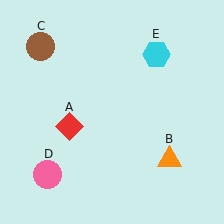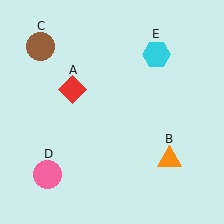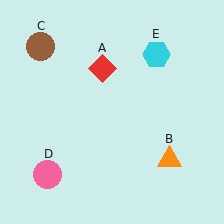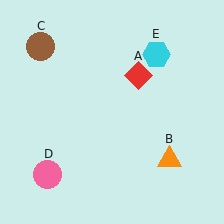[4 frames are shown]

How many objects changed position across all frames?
1 object changed position: red diamond (object A).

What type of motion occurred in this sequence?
The red diamond (object A) rotated clockwise around the center of the scene.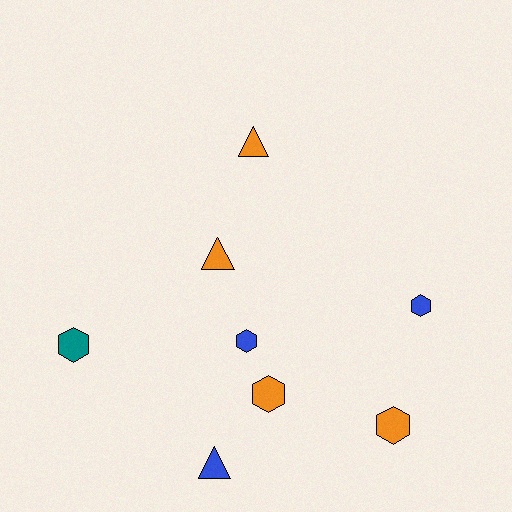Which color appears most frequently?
Orange, with 4 objects.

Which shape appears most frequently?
Hexagon, with 5 objects.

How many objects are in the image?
There are 8 objects.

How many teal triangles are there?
There are no teal triangles.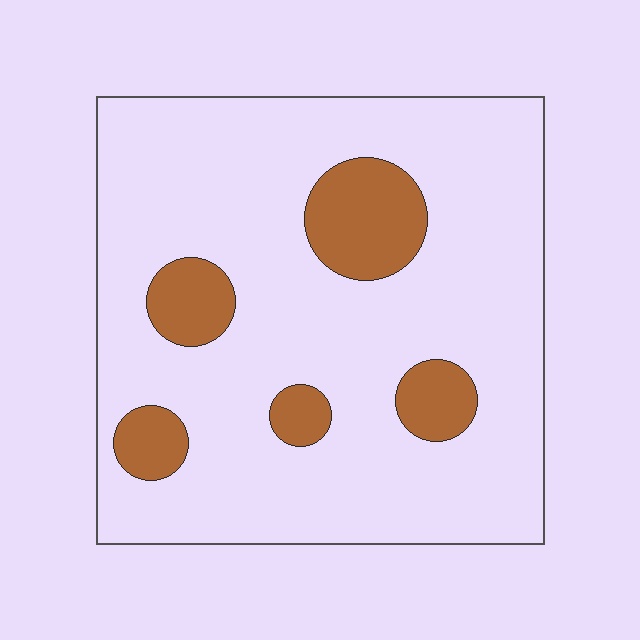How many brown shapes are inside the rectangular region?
5.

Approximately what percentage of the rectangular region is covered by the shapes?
Approximately 15%.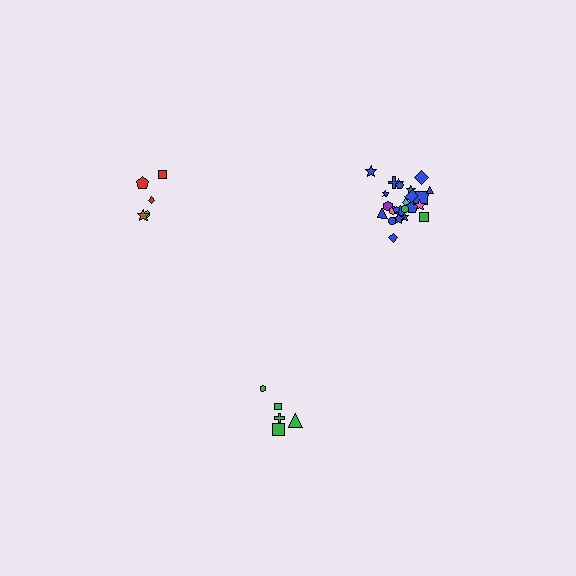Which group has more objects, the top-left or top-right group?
The top-right group.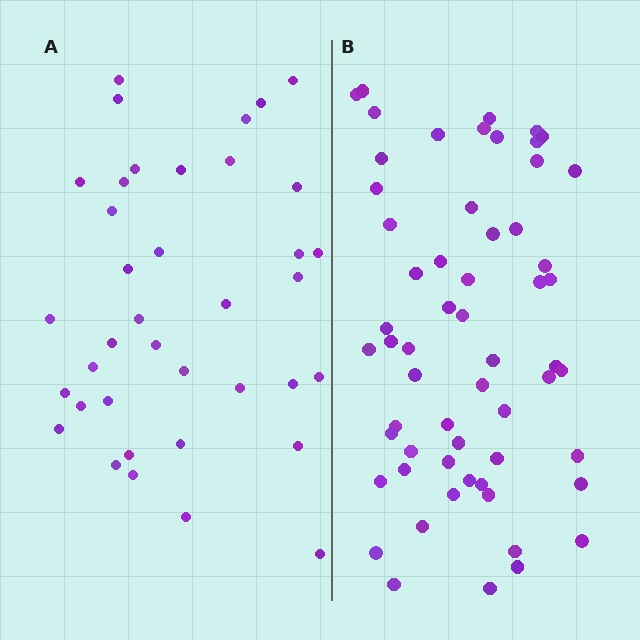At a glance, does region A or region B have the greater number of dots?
Region B (the right region) has more dots.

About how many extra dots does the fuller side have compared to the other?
Region B has approximately 20 more dots than region A.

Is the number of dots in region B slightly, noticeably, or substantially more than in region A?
Region B has substantially more. The ratio is roughly 1.6 to 1.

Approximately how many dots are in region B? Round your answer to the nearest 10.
About 60 dots. (The exact count is 59, which rounds to 60.)